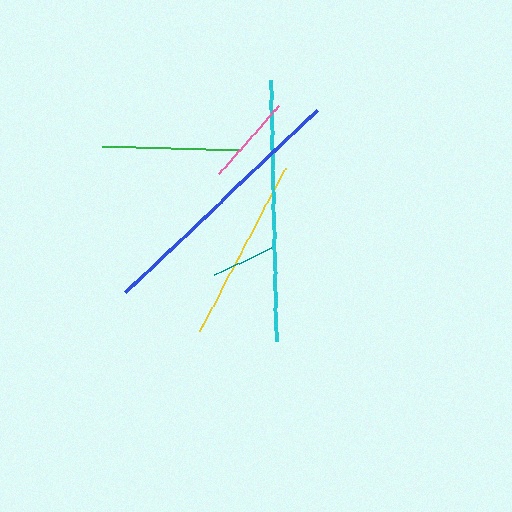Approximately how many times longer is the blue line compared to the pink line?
The blue line is approximately 2.9 times the length of the pink line.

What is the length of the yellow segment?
The yellow segment is approximately 185 pixels long.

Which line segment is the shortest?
The teal line is the shortest at approximately 68 pixels.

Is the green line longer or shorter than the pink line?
The green line is longer than the pink line.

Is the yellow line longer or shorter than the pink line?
The yellow line is longer than the pink line.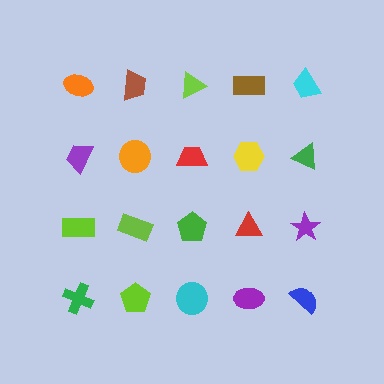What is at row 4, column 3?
A cyan circle.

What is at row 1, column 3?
A lime triangle.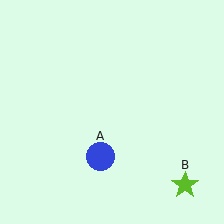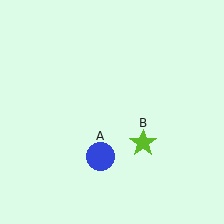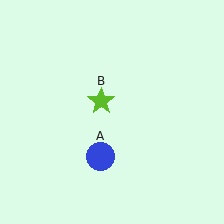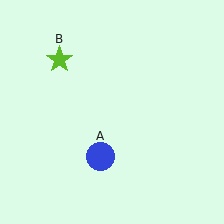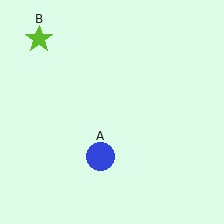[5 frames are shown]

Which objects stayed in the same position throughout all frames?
Blue circle (object A) remained stationary.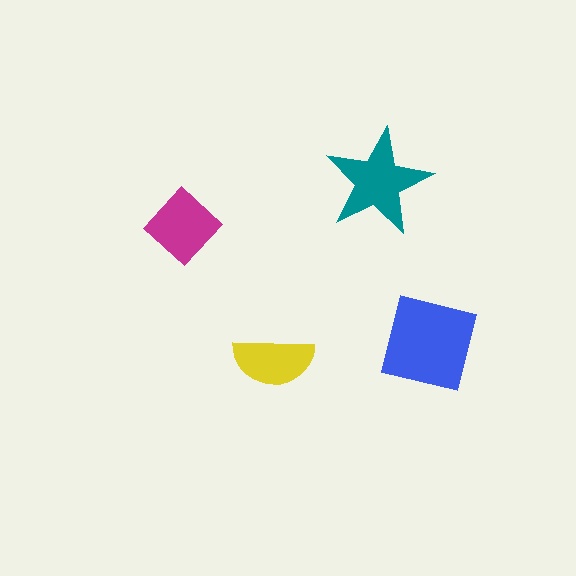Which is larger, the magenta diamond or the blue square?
The blue square.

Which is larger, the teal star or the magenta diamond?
The teal star.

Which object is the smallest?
The yellow semicircle.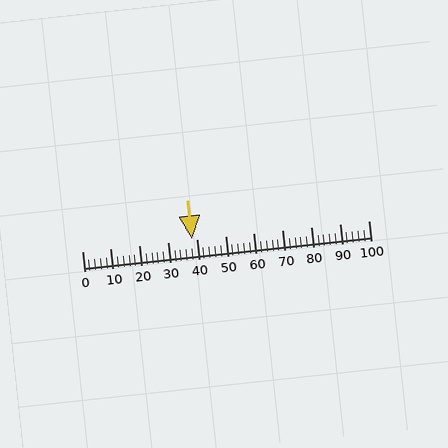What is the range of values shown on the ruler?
The ruler shows values from 0 to 100.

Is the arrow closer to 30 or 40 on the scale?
The arrow is closer to 40.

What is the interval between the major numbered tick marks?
The major tick marks are spaced 10 units apart.